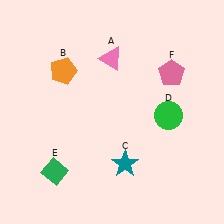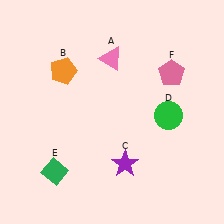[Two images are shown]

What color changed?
The star (C) changed from teal in Image 1 to purple in Image 2.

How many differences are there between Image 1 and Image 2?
There is 1 difference between the two images.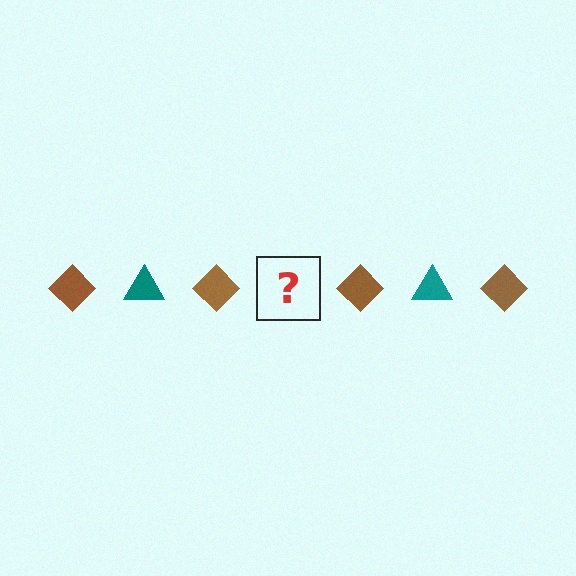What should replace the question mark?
The question mark should be replaced with a teal triangle.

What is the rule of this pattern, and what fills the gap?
The rule is that the pattern alternates between brown diamond and teal triangle. The gap should be filled with a teal triangle.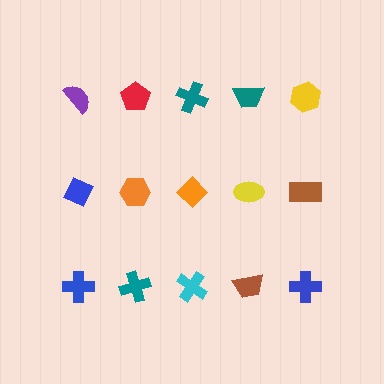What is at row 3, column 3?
A cyan cross.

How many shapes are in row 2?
5 shapes.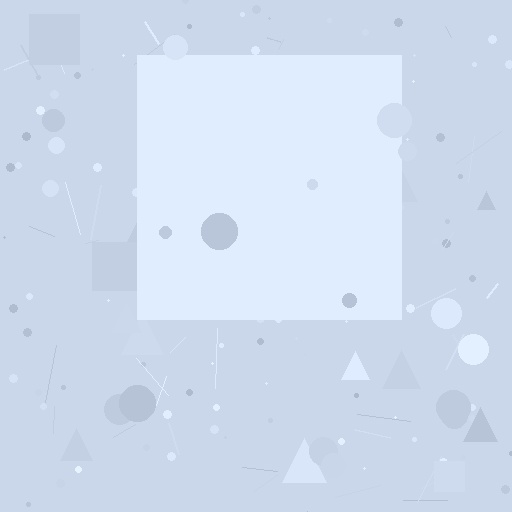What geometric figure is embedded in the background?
A square is embedded in the background.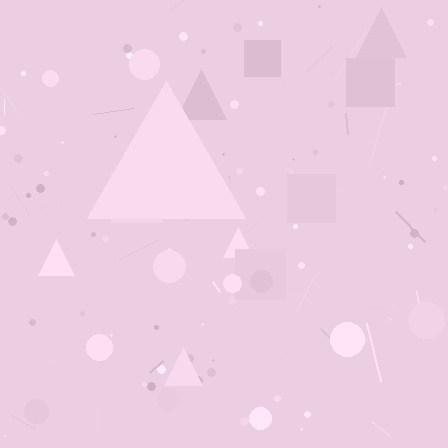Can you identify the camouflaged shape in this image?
The camouflaged shape is a triangle.